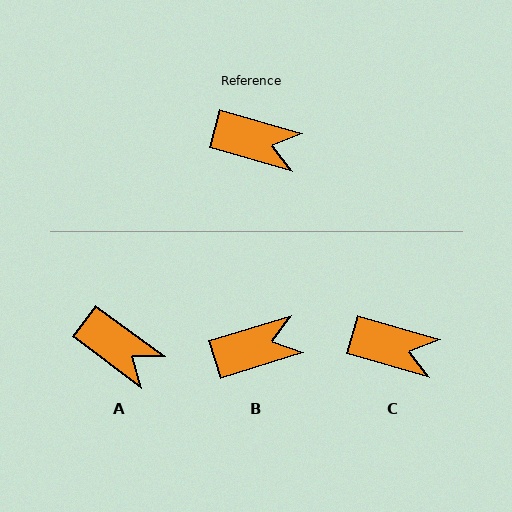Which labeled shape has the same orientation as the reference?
C.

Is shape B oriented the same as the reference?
No, it is off by about 33 degrees.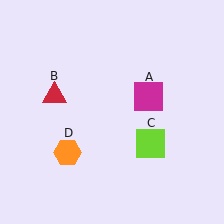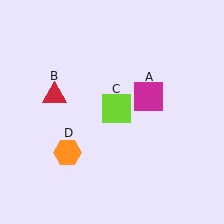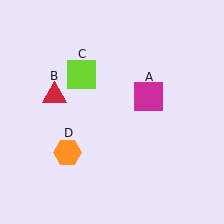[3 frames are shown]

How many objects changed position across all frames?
1 object changed position: lime square (object C).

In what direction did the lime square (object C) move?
The lime square (object C) moved up and to the left.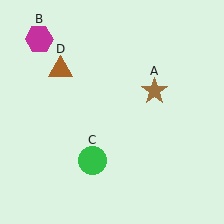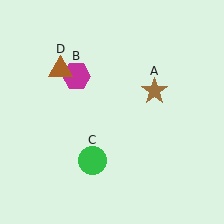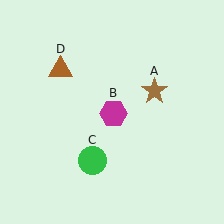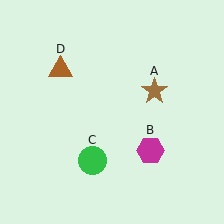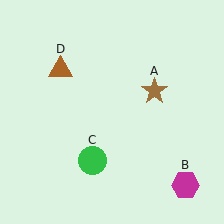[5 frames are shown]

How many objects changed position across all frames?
1 object changed position: magenta hexagon (object B).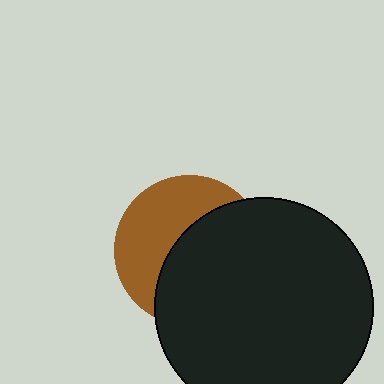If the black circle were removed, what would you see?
You would see the complete brown circle.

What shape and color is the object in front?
The object in front is a black circle.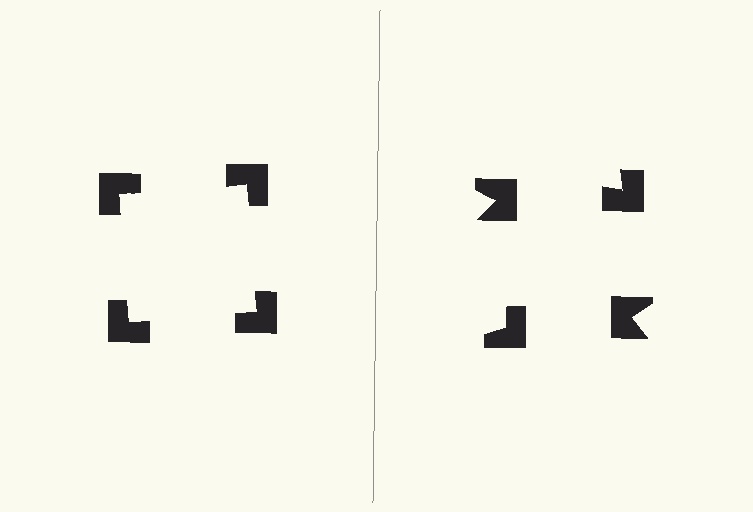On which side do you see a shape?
An illusory square appears on the left side. On the right side the wedge cuts are rotated, so no coherent shape forms.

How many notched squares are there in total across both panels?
8 — 4 on each side.